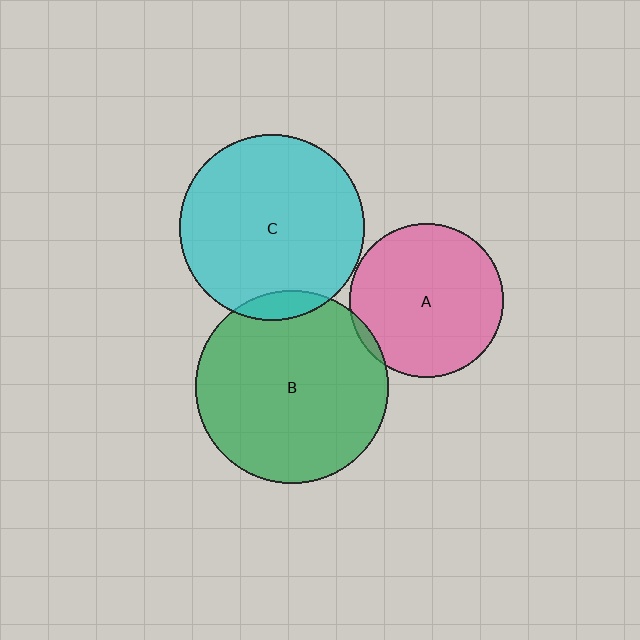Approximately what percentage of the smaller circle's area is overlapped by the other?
Approximately 5%.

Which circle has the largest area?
Circle B (green).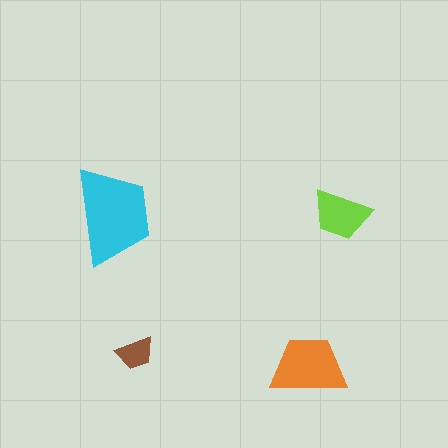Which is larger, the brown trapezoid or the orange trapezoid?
The orange one.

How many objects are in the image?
There are 4 objects in the image.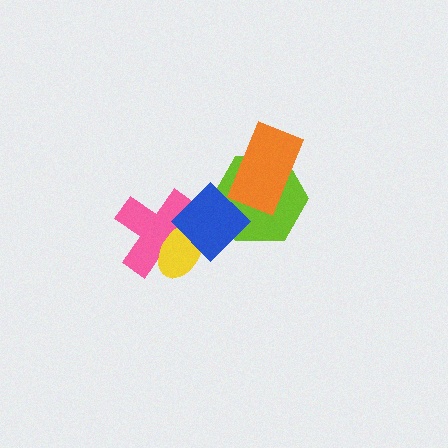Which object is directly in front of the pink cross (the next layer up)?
The yellow ellipse is directly in front of the pink cross.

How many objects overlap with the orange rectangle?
1 object overlaps with the orange rectangle.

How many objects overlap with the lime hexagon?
2 objects overlap with the lime hexagon.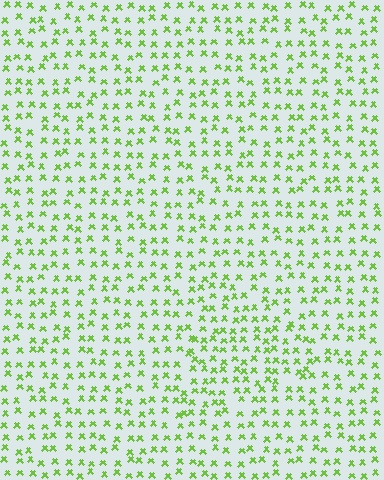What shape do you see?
I see a triangle.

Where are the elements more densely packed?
The elements are more densely packed inside the triangle boundary.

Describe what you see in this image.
The image contains small lime elements arranged at two different densities. A triangle-shaped region is visible where the elements are more densely packed than the surrounding area.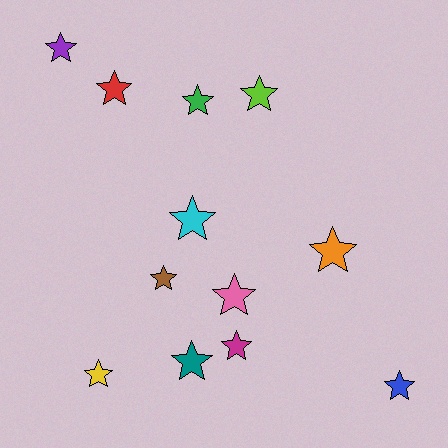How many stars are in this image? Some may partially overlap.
There are 12 stars.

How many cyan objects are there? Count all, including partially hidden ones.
There is 1 cyan object.